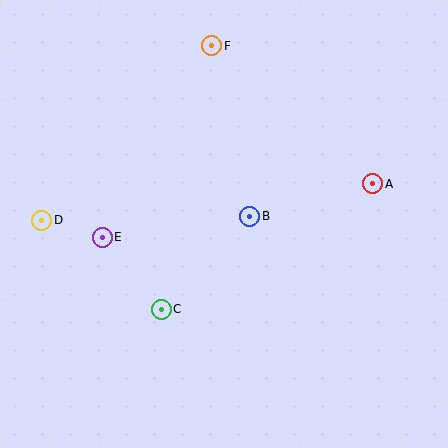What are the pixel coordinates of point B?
Point B is at (250, 216).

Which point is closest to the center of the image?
Point B at (250, 216) is closest to the center.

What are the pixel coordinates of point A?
Point A is at (373, 184).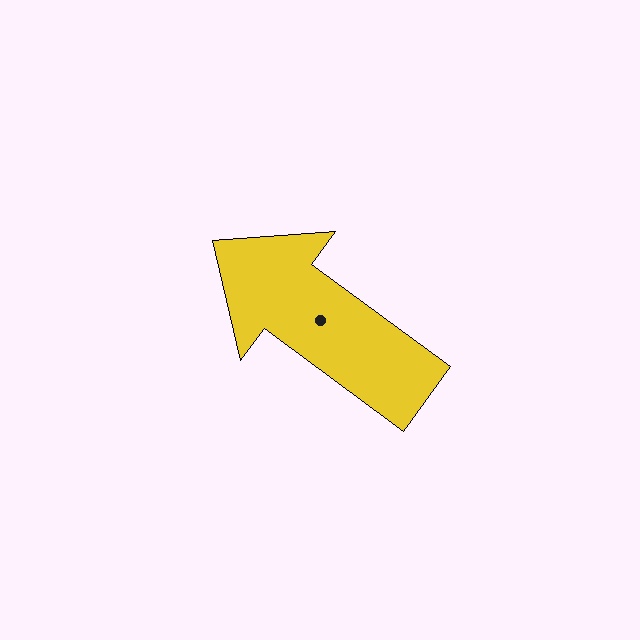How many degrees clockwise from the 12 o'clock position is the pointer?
Approximately 306 degrees.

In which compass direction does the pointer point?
Northwest.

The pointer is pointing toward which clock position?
Roughly 10 o'clock.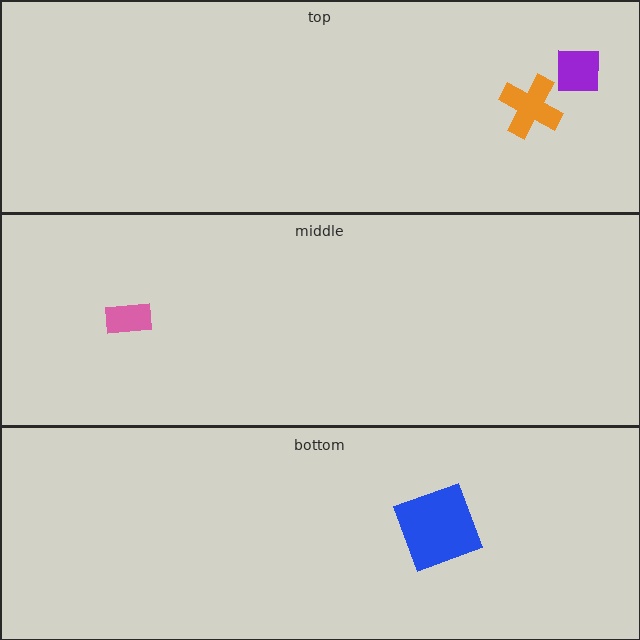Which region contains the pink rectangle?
The middle region.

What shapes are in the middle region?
The pink rectangle.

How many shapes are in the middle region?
1.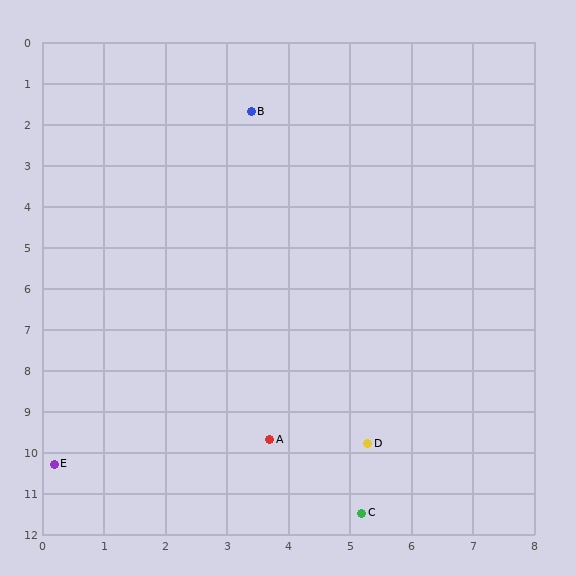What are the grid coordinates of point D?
Point D is at approximately (5.3, 9.8).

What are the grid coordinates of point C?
Point C is at approximately (5.2, 11.5).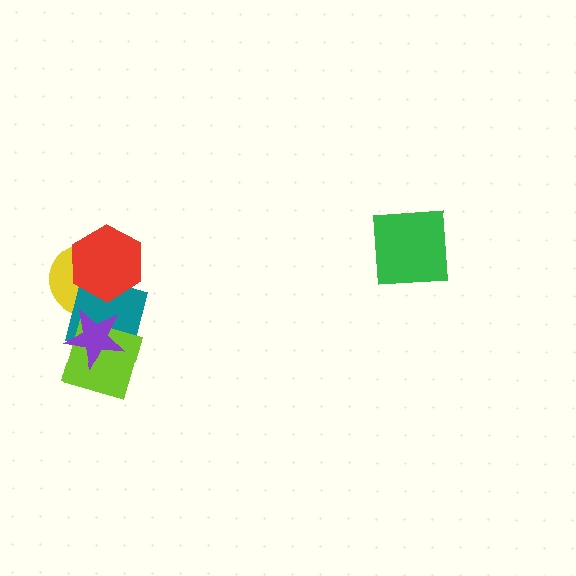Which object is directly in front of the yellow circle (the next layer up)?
The teal square is directly in front of the yellow circle.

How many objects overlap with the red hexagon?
2 objects overlap with the red hexagon.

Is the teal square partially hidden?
Yes, it is partially covered by another shape.